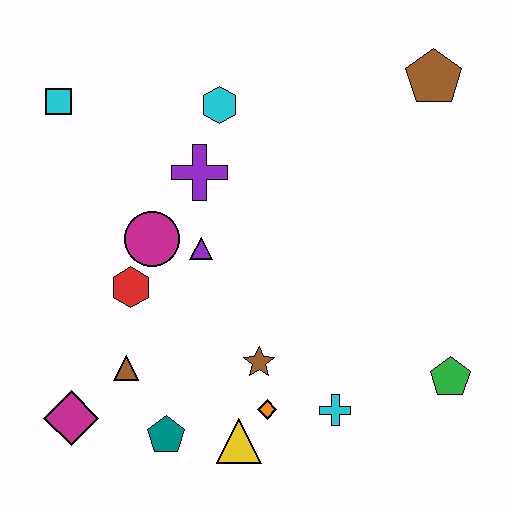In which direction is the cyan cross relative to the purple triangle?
The cyan cross is below the purple triangle.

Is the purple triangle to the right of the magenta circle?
Yes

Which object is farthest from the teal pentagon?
The brown pentagon is farthest from the teal pentagon.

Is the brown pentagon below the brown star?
No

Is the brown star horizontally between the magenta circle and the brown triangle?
No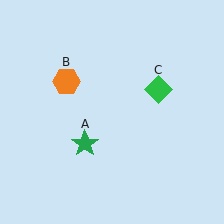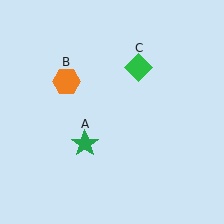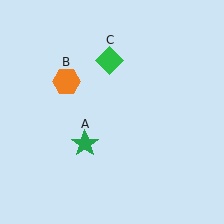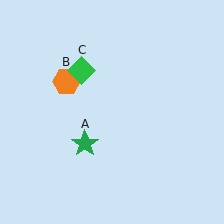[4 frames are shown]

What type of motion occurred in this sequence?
The green diamond (object C) rotated counterclockwise around the center of the scene.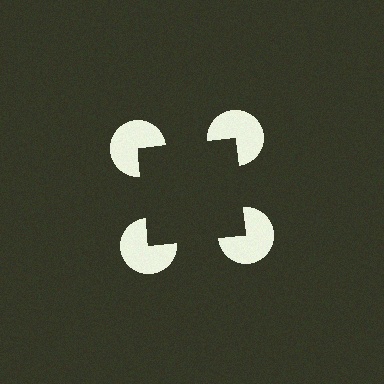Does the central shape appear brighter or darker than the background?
It typically appears slightly darker than the background, even though no actual brightness change is drawn.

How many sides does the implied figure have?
4 sides.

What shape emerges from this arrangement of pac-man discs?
An illusory square — its edges are inferred from the aligned wedge cuts in the pac-man discs, not physically drawn.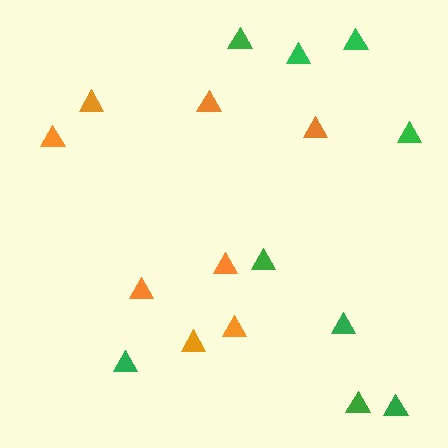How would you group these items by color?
There are 2 groups: one group of green triangles (9) and one group of orange triangles (8).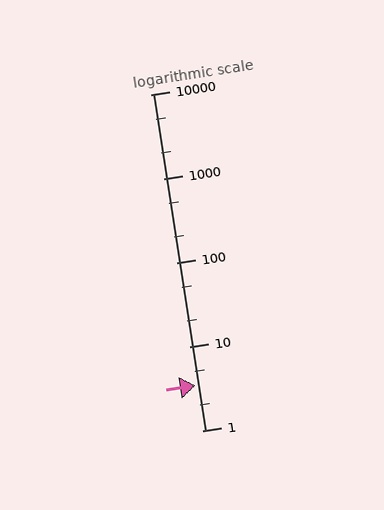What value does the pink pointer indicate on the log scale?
The pointer indicates approximately 3.4.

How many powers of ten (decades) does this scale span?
The scale spans 4 decades, from 1 to 10000.